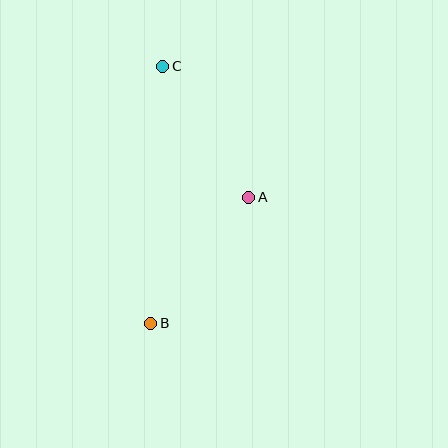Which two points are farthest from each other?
Points B and C are farthest from each other.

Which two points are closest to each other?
Points A and C are closest to each other.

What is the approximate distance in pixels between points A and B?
The distance between A and B is approximately 159 pixels.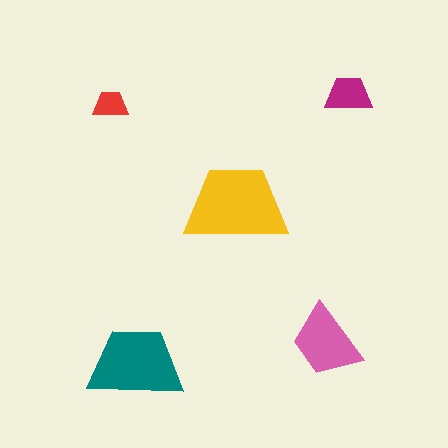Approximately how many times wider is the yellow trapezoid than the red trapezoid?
About 3 times wider.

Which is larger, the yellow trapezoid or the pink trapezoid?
The yellow one.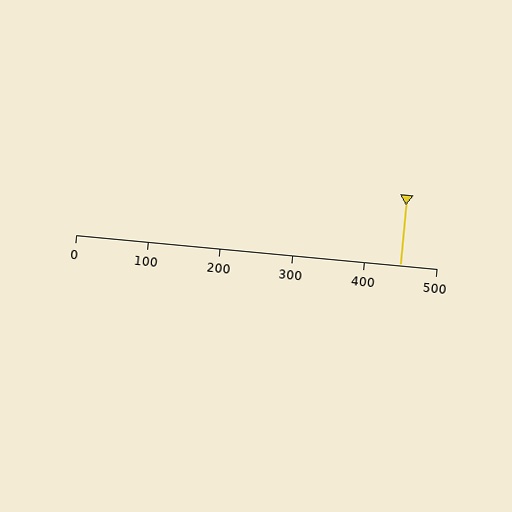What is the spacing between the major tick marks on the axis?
The major ticks are spaced 100 apart.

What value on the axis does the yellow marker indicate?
The marker indicates approximately 450.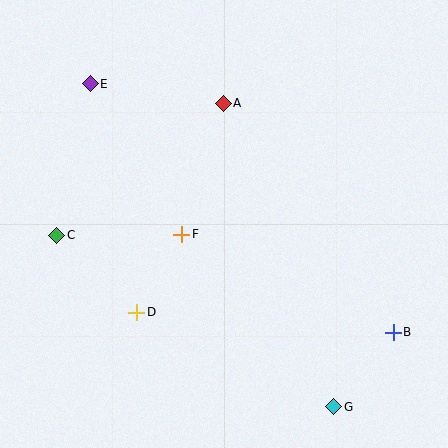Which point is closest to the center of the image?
Point F at (182, 234) is closest to the center.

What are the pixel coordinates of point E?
Point E is at (90, 84).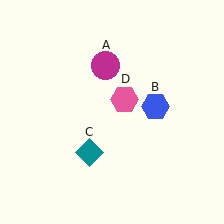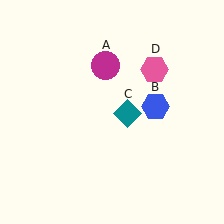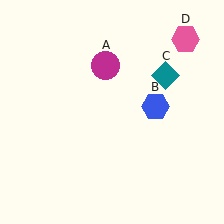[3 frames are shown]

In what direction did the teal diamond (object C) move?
The teal diamond (object C) moved up and to the right.